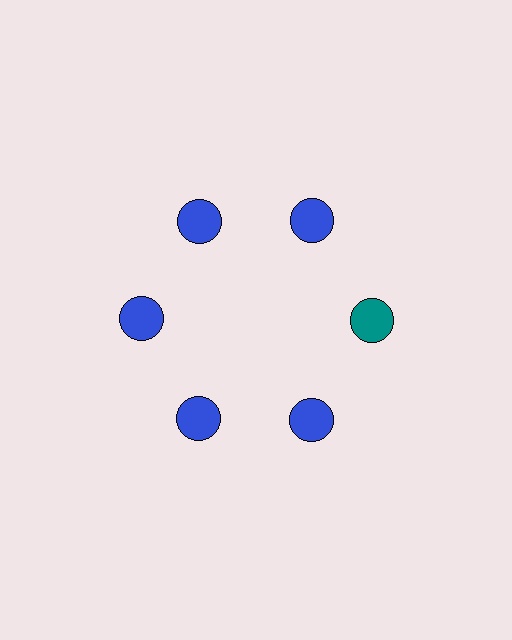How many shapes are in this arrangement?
There are 6 shapes arranged in a ring pattern.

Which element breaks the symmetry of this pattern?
The teal circle at roughly the 3 o'clock position breaks the symmetry. All other shapes are blue circles.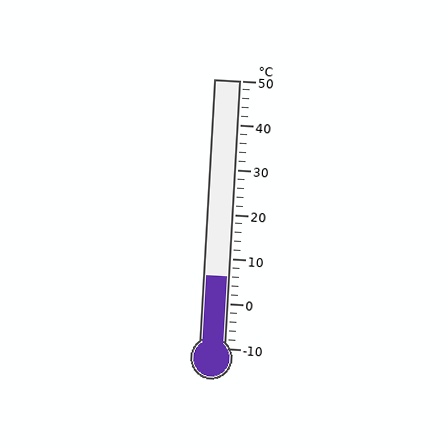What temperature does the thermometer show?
The thermometer shows approximately 6°C.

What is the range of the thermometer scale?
The thermometer scale ranges from -10°C to 50°C.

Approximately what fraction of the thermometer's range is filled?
The thermometer is filled to approximately 25% of its range.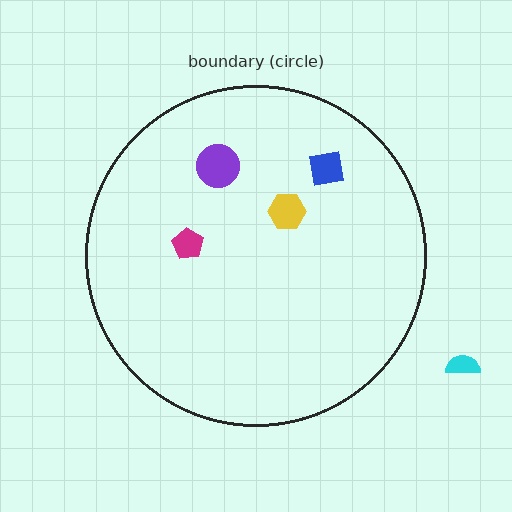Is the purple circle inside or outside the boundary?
Inside.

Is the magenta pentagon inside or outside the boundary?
Inside.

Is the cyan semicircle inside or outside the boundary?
Outside.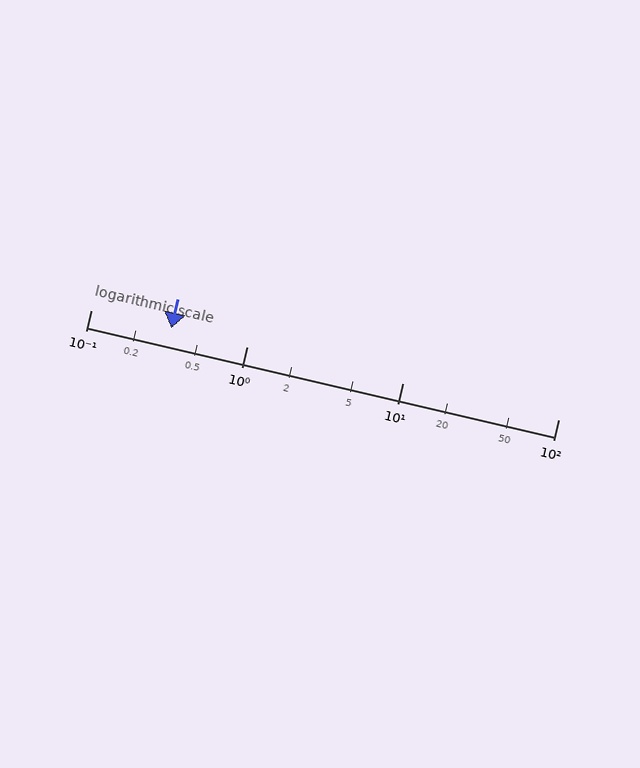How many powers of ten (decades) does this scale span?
The scale spans 3 decades, from 0.1 to 100.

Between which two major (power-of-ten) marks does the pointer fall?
The pointer is between 0.1 and 1.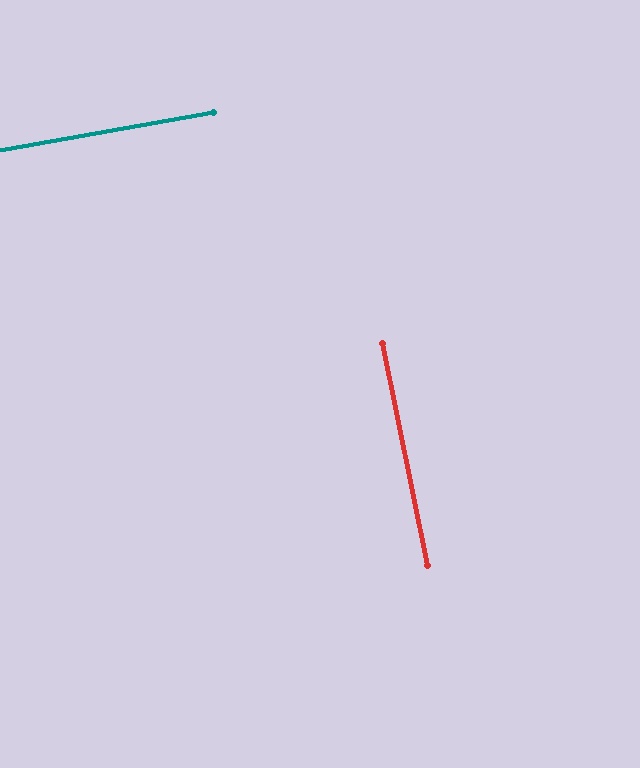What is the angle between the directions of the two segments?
Approximately 88 degrees.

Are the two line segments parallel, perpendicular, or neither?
Perpendicular — they meet at approximately 88°.